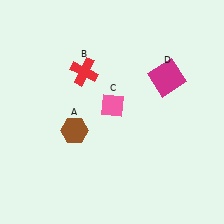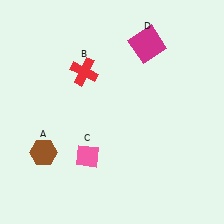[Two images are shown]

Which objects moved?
The objects that moved are: the brown hexagon (A), the pink diamond (C), the magenta square (D).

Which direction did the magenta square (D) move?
The magenta square (D) moved up.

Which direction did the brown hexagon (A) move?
The brown hexagon (A) moved left.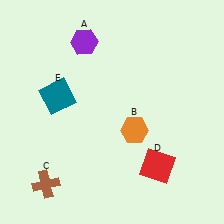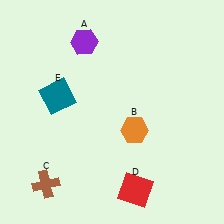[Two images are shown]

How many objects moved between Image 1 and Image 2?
1 object moved between the two images.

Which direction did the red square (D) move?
The red square (D) moved down.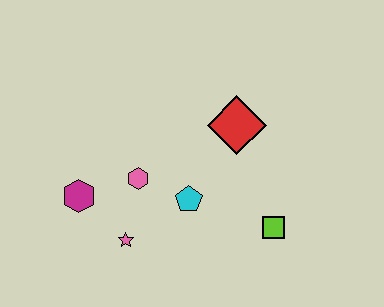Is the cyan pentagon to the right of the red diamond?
No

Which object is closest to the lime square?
The cyan pentagon is closest to the lime square.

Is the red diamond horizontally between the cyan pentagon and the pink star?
No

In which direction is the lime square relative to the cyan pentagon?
The lime square is to the right of the cyan pentagon.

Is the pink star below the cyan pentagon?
Yes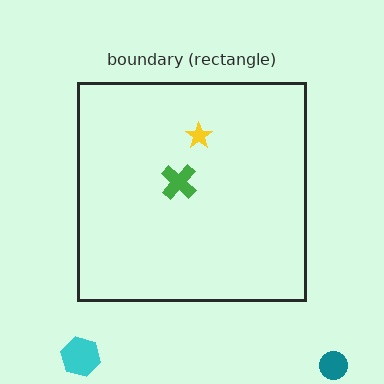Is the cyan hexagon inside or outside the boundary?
Outside.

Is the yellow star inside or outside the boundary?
Inside.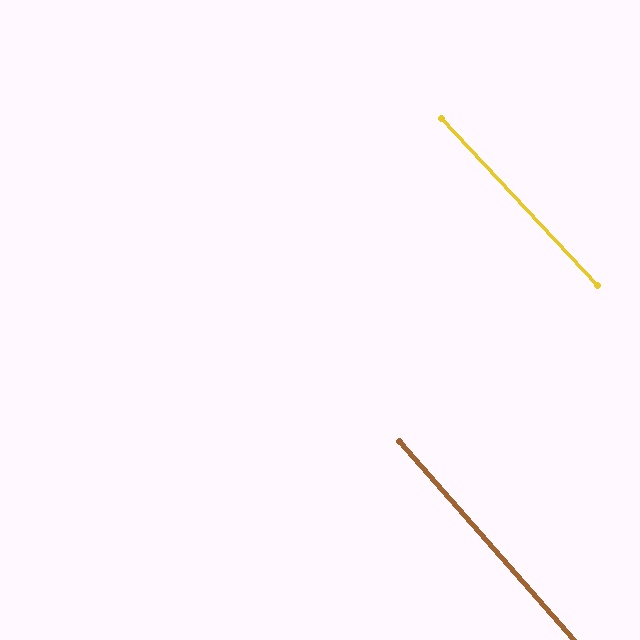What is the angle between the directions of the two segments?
Approximately 2 degrees.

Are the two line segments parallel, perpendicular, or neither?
Parallel — their directions differ by only 1.6°.